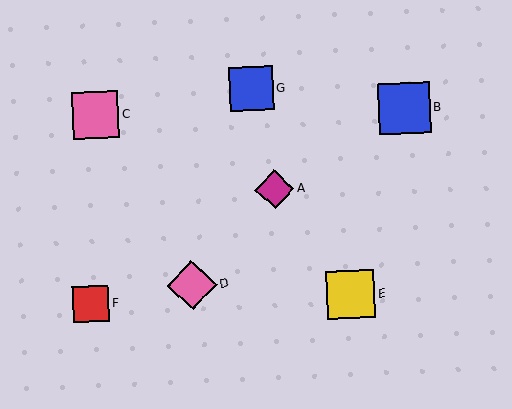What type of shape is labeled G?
Shape G is a blue square.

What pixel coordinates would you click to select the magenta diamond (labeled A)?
Click at (275, 189) to select the magenta diamond A.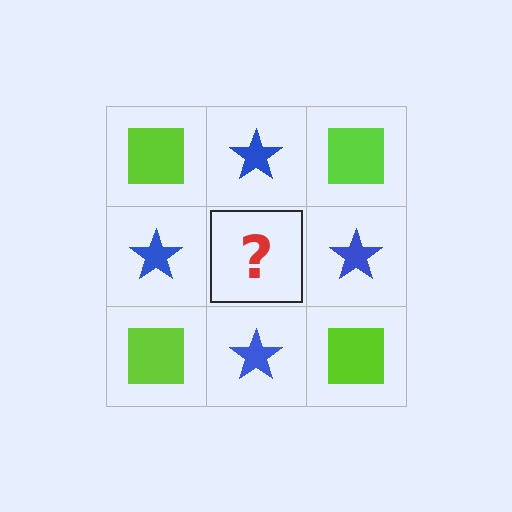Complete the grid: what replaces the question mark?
The question mark should be replaced with a lime square.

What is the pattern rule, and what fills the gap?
The rule is that it alternates lime square and blue star in a checkerboard pattern. The gap should be filled with a lime square.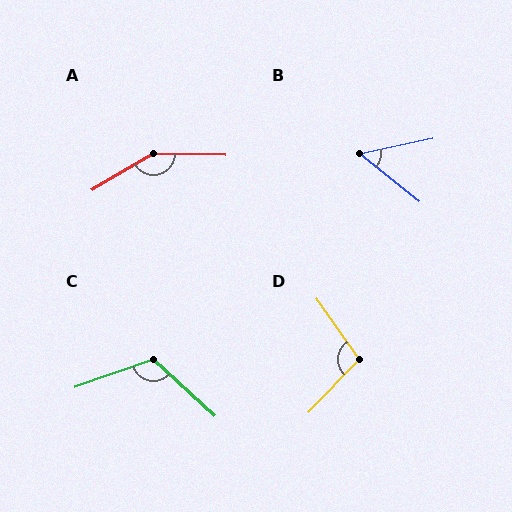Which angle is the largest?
A, at approximately 148 degrees.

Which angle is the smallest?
B, at approximately 51 degrees.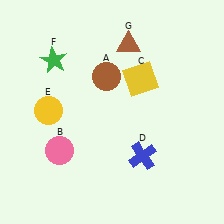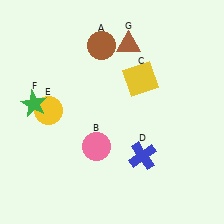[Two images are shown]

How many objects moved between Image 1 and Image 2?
3 objects moved between the two images.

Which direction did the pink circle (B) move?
The pink circle (B) moved right.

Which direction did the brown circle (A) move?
The brown circle (A) moved up.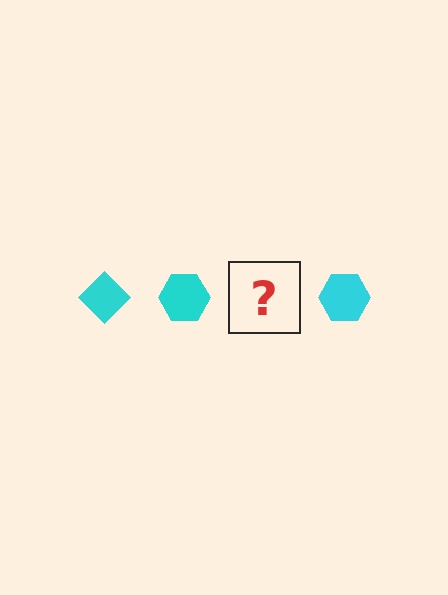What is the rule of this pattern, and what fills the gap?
The rule is that the pattern cycles through diamond, hexagon shapes in cyan. The gap should be filled with a cyan diamond.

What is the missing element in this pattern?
The missing element is a cyan diamond.